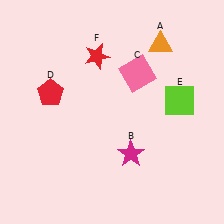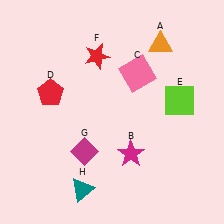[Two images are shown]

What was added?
A magenta diamond (G), a teal triangle (H) were added in Image 2.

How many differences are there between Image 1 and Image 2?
There are 2 differences between the two images.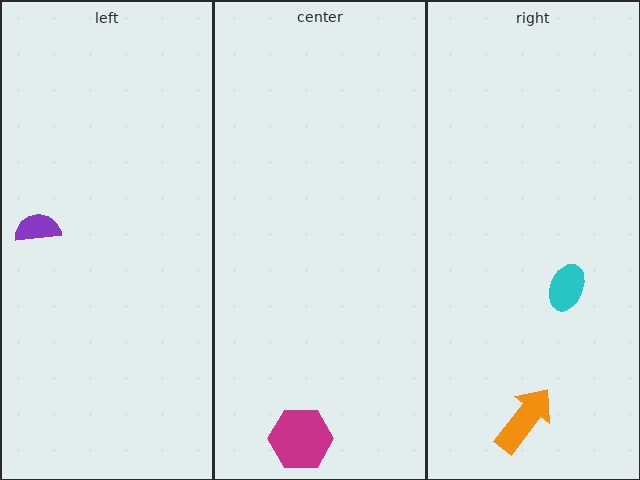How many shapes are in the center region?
1.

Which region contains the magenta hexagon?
The center region.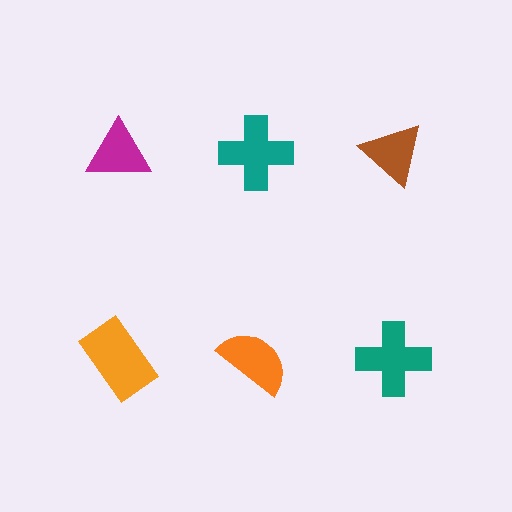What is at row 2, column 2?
An orange semicircle.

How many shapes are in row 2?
3 shapes.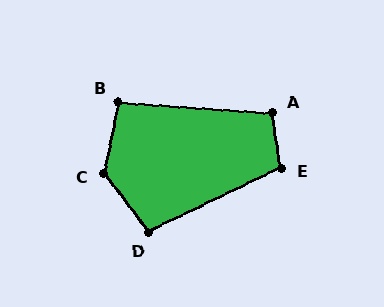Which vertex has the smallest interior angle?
B, at approximately 97 degrees.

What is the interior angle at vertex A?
Approximately 103 degrees (obtuse).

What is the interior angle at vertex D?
Approximately 101 degrees (obtuse).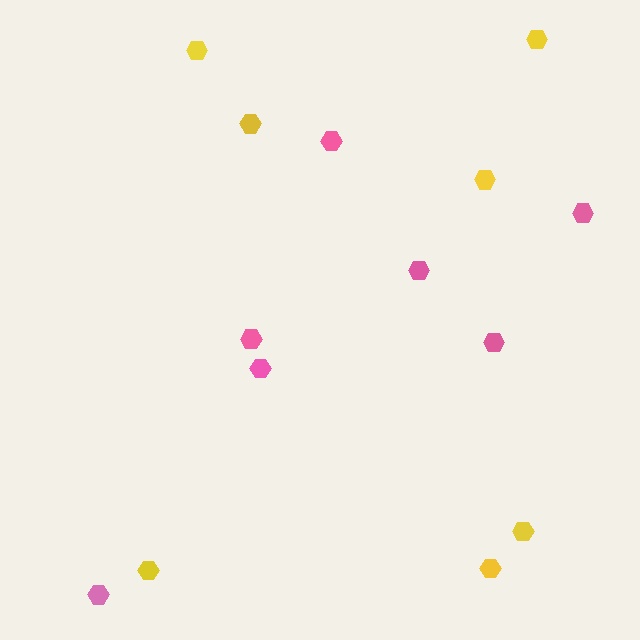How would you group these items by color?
There are 2 groups: one group of pink hexagons (7) and one group of yellow hexagons (7).